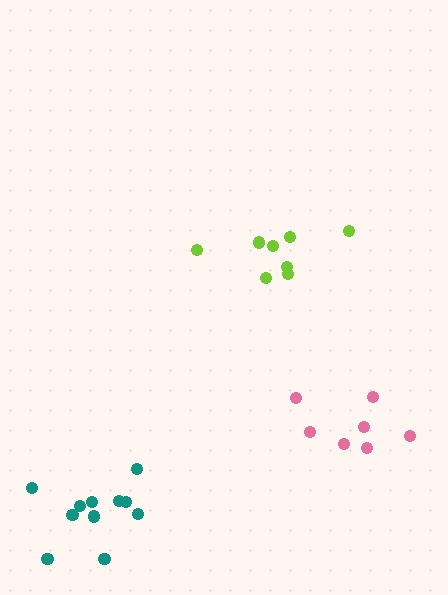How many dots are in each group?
Group 1: 11 dots, Group 2: 8 dots, Group 3: 7 dots (26 total).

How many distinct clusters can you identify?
There are 3 distinct clusters.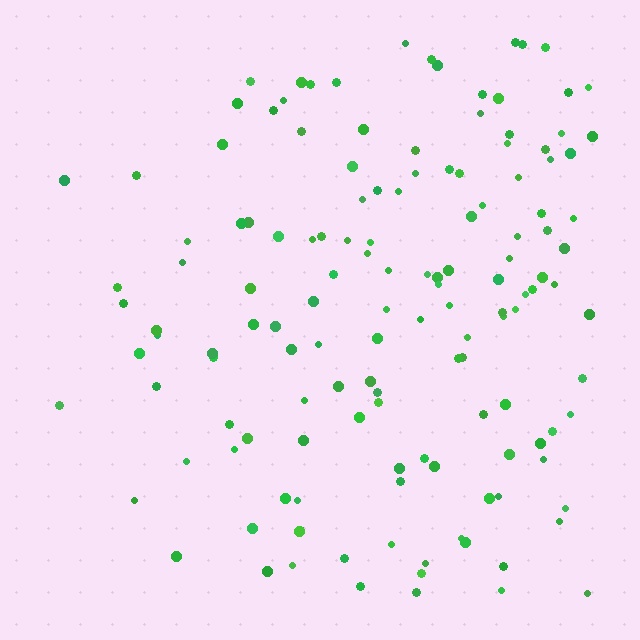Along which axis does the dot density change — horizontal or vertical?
Horizontal.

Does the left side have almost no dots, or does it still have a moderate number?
Still a moderate number, just noticeably fewer than the right.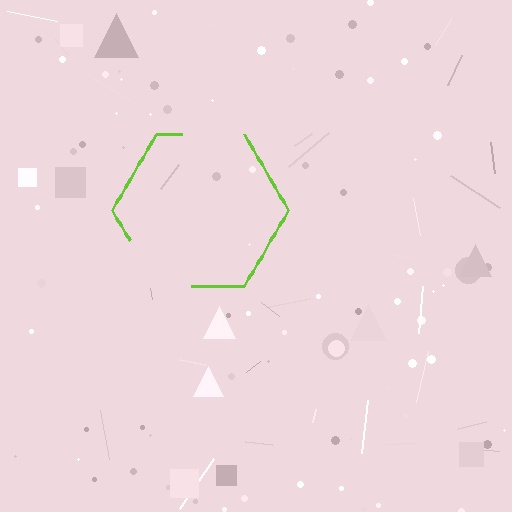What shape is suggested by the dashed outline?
The dashed outline suggests a hexagon.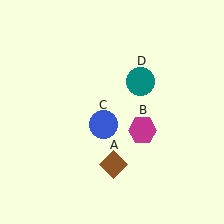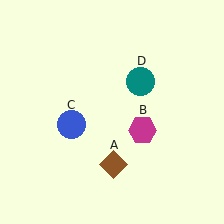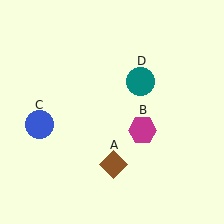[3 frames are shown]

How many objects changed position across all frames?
1 object changed position: blue circle (object C).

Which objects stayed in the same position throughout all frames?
Brown diamond (object A) and magenta hexagon (object B) and teal circle (object D) remained stationary.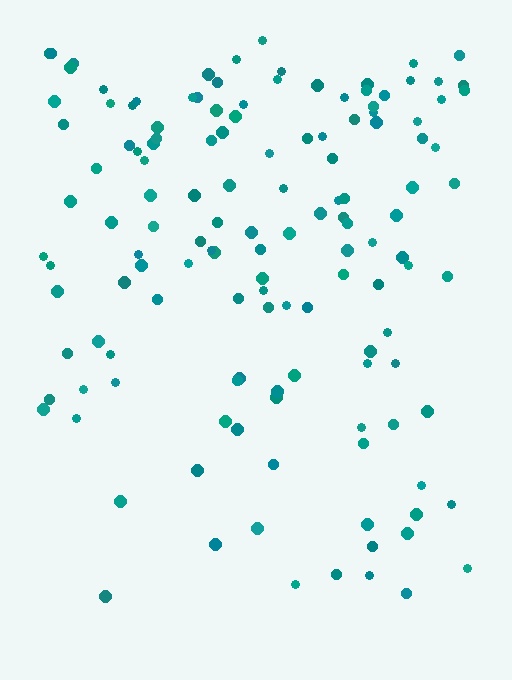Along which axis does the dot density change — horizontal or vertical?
Vertical.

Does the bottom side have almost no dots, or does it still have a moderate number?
Still a moderate number, just noticeably fewer than the top.